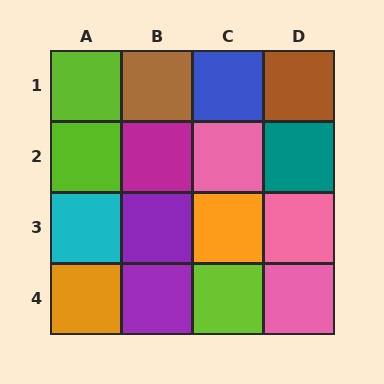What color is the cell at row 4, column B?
Purple.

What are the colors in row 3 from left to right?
Cyan, purple, orange, pink.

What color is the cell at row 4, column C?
Lime.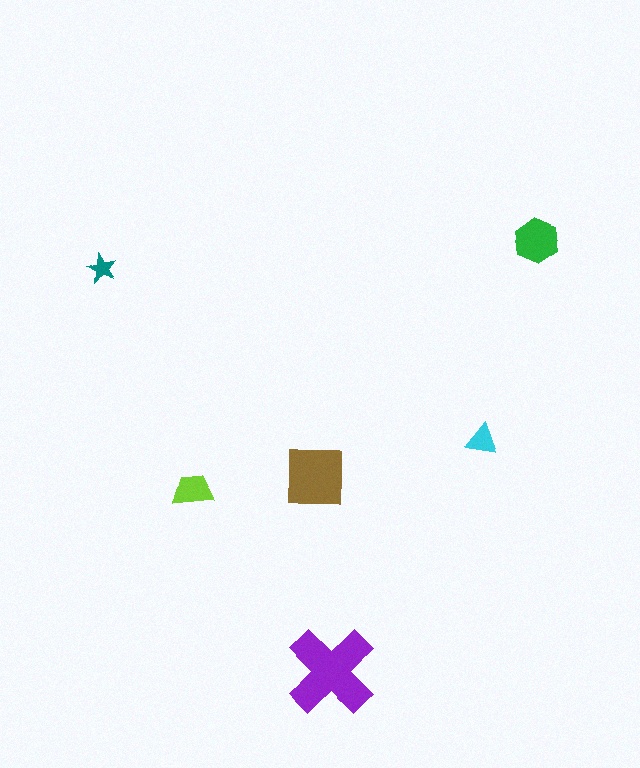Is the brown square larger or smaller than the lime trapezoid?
Larger.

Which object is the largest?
The purple cross.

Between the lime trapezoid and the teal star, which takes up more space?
The lime trapezoid.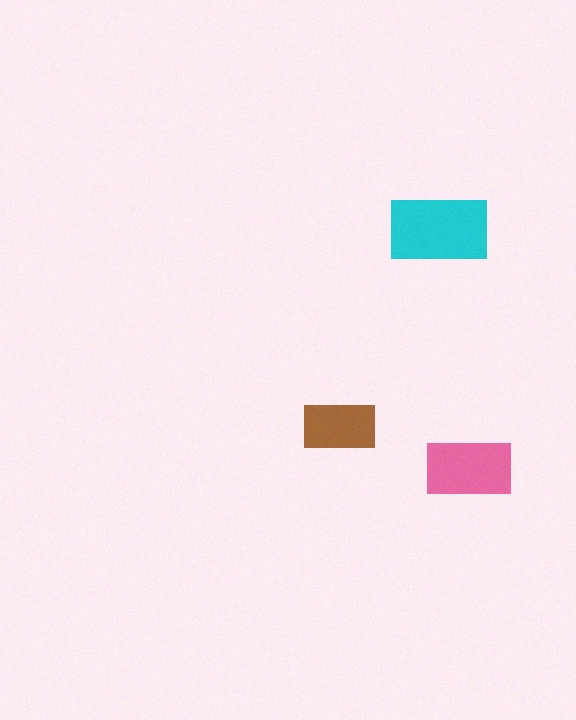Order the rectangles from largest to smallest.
the cyan one, the pink one, the brown one.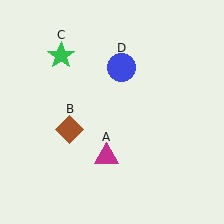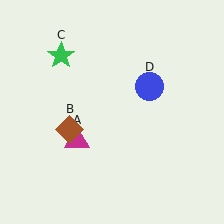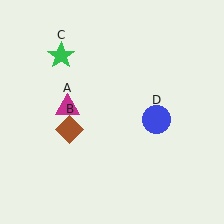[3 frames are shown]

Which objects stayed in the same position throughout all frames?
Brown diamond (object B) and green star (object C) remained stationary.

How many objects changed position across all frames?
2 objects changed position: magenta triangle (object A), blue circle (object D).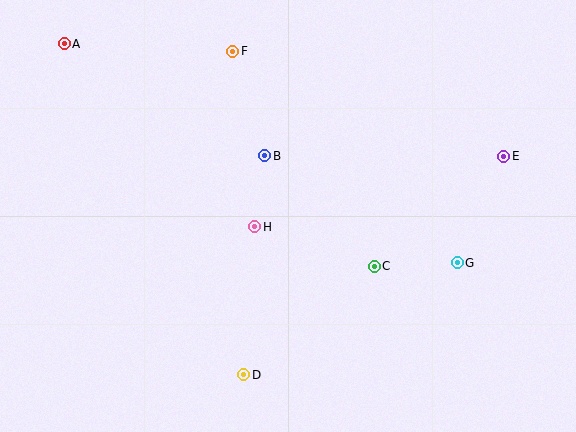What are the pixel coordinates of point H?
Point H is at (255, 227).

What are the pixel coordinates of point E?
Point E is at (504, 156).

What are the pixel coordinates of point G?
Point G is at (457, 263).